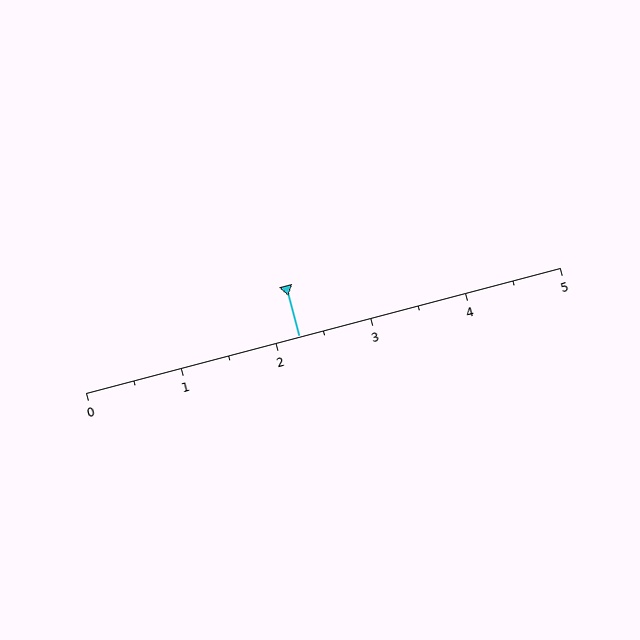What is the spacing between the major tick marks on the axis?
The major ticks are spaced 1 apart.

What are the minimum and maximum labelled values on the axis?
The axis runs from 0 to 5.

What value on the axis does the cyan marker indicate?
The marker indicates approximately 2.2.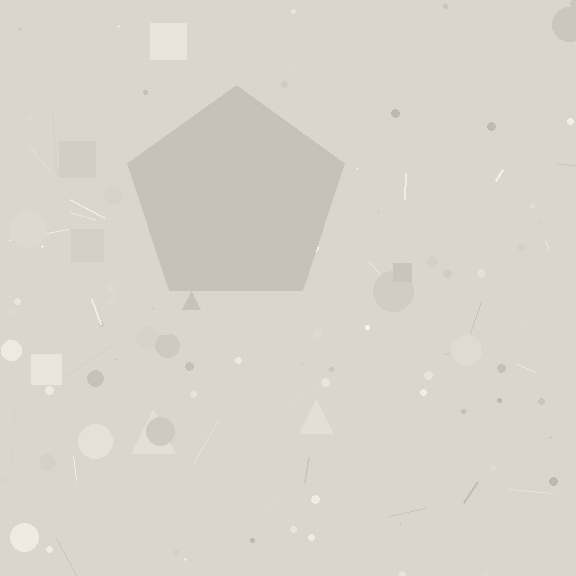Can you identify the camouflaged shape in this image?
The camouflaged shape is a pentagon.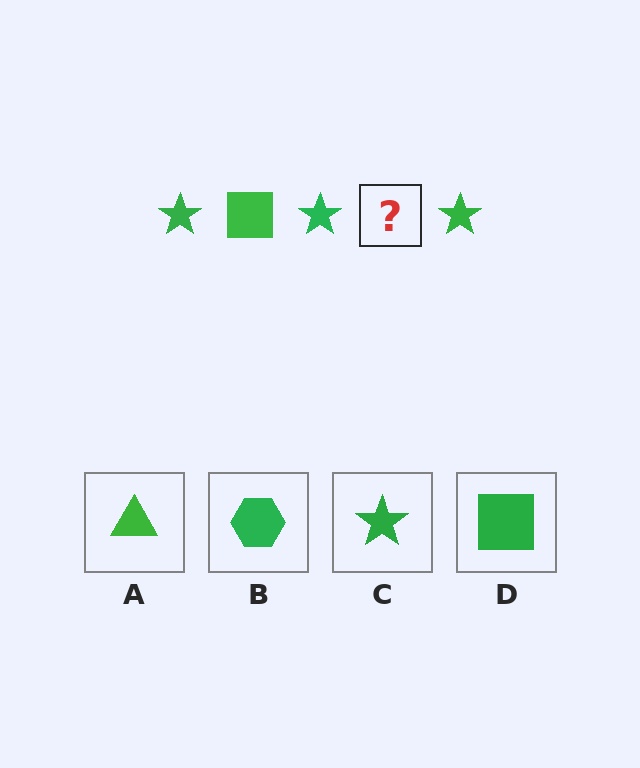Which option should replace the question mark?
Option D.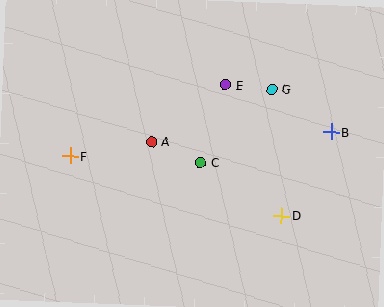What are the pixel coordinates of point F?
Point F is at (70, 156).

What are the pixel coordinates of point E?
Point E is at (225, 85).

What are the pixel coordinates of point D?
Point D is at (281, 216).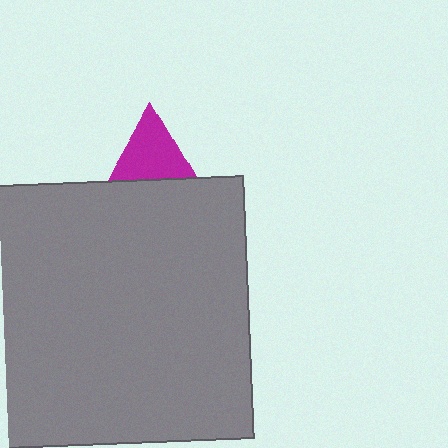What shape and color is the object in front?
The object in front is a gray rectangle.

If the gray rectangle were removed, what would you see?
You would see the complete magenta triangle.